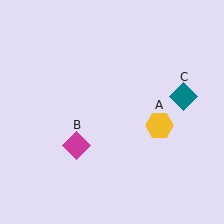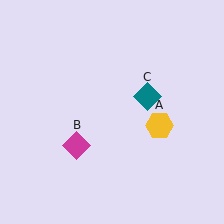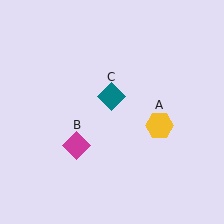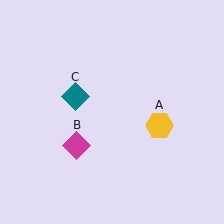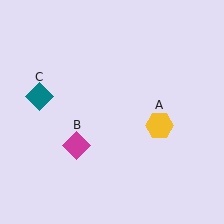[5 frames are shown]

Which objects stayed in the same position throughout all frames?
Yellow hexagon (object A) and magenta diamond (object B) remained stationary.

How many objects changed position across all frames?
1 object changed position: teal diamond (object C).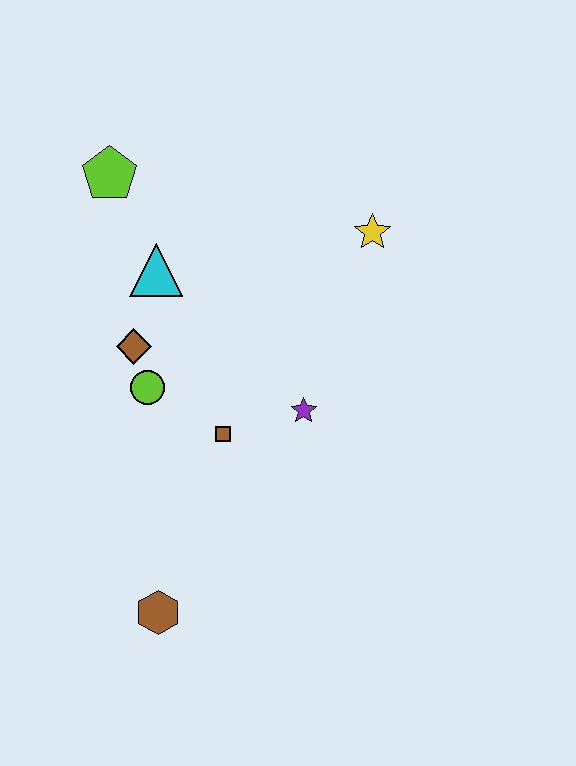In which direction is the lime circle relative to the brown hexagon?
The lime circle is above the brown hexagon.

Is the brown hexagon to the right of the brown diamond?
Yes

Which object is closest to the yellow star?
The purple star is closest to the yellow star.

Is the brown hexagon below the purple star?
Yes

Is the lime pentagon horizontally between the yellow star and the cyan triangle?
No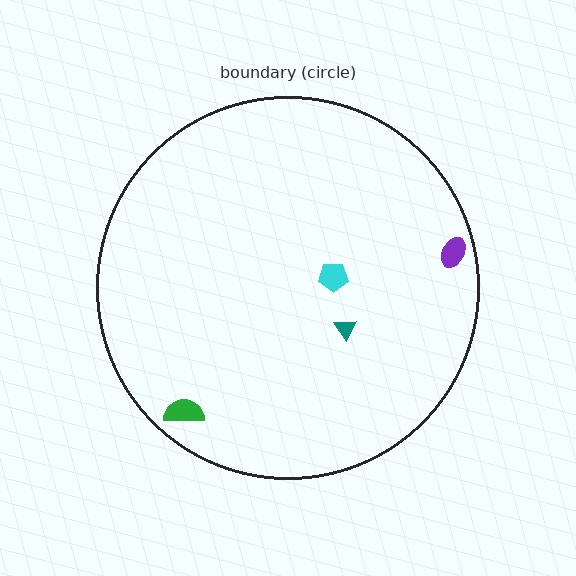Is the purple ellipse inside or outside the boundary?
Inside.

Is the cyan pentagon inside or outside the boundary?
Inside.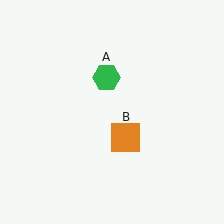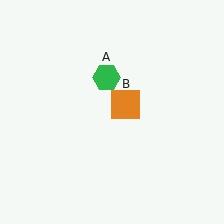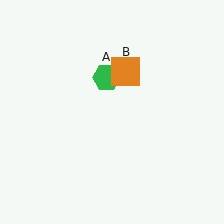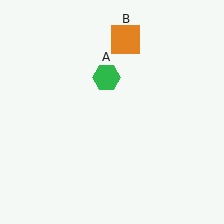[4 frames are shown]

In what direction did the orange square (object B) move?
The orange square (object B) moved up.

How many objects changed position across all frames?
1 object changed position: orange square (object B).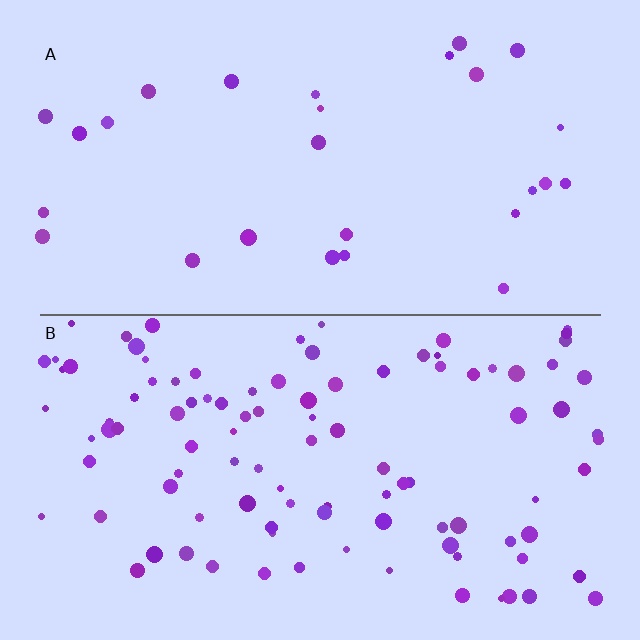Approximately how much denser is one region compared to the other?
Approximately 3.4× — region B over region A.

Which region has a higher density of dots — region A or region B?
B (the bottom).